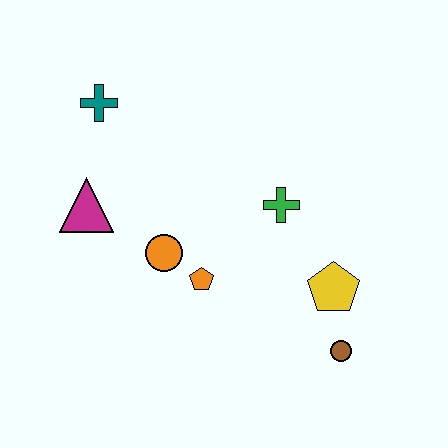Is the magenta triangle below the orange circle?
No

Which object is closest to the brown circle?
The yellow pentagon is closest to the brown circle.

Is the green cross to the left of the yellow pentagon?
Yes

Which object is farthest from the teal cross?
The brown circle is farthest from the teal cross.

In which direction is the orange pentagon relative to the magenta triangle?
The orange pentagon is to the right of the magenta triangle.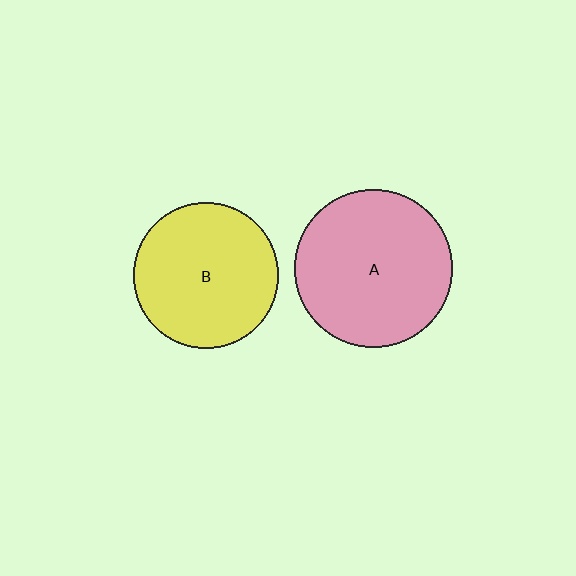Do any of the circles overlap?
No, none of the circles overlap.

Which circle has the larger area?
Circle A (pink).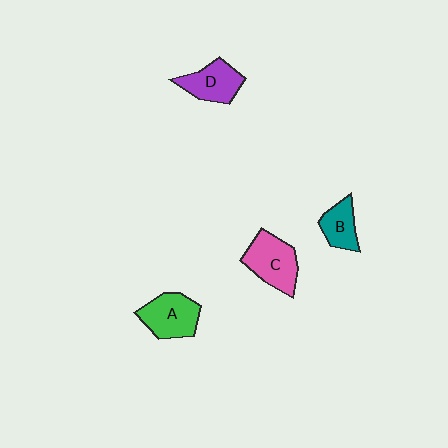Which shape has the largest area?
Shape C (pink).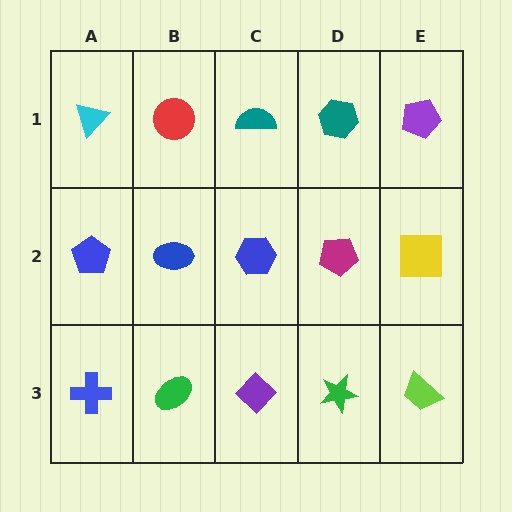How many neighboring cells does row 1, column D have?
3.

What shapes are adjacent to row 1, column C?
A blue hexagon (row 2, column C), a red circle (row 1, column B), a teal hexagon (row 1, column D).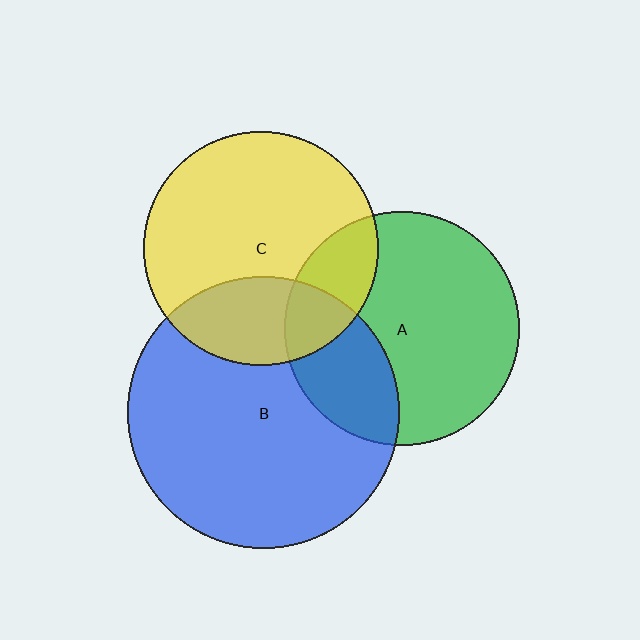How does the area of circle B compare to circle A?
Approximately 1.3 times.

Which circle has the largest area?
Circle B (blue).